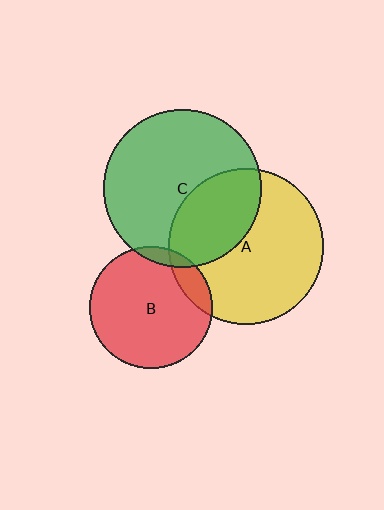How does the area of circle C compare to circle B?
Approximately 1.6 times.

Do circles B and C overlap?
Yes.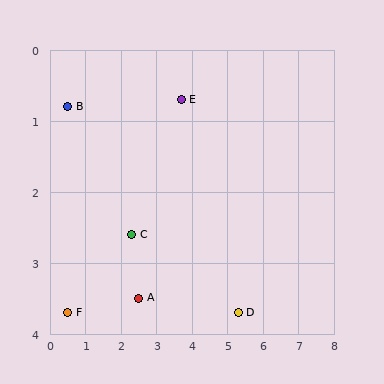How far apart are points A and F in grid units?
Points A and F are about 2.0 grid units apart.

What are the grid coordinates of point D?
Point D is at approximately (5.3, 3.7).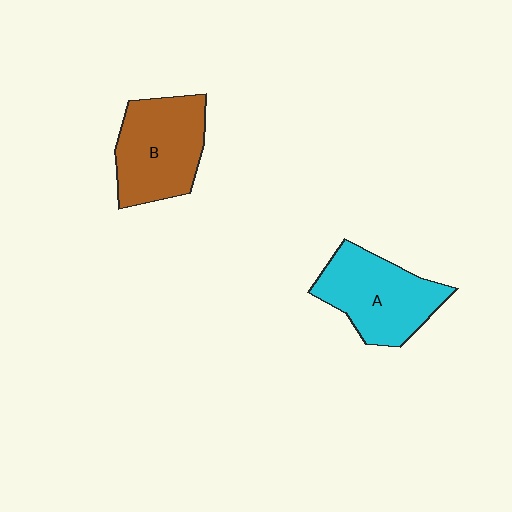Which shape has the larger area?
Shape B (brown).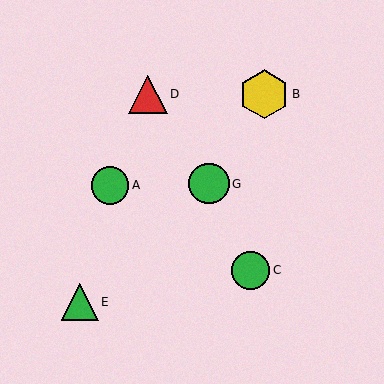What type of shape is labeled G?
Shape G is a green circle.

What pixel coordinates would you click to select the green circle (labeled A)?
Click at (110, 185) to select the green circle A.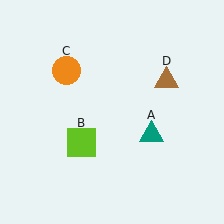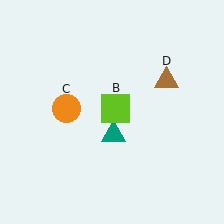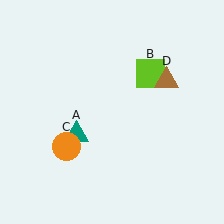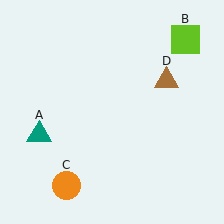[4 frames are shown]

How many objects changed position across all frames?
3 objects changed position: teal triangle (object A), lime square (object B), orange circle (object C).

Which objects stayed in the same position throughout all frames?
Brown triangle (object D) remained stationary.